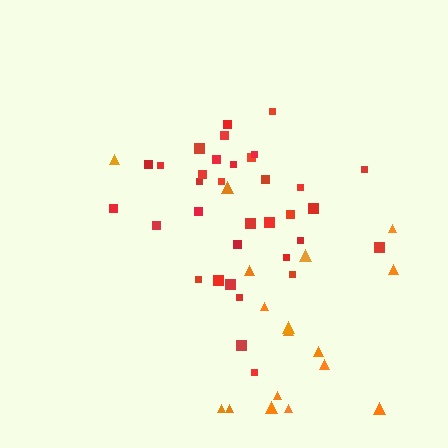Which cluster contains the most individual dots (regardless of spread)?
Red (34).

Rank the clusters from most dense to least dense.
red, orange.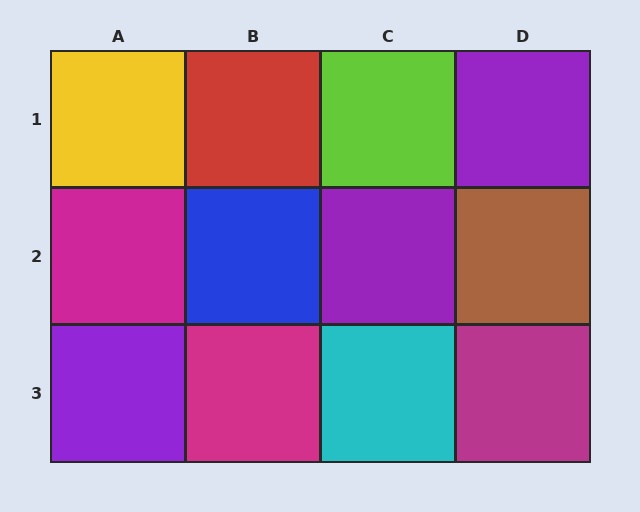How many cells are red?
1 cell is red.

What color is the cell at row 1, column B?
Red.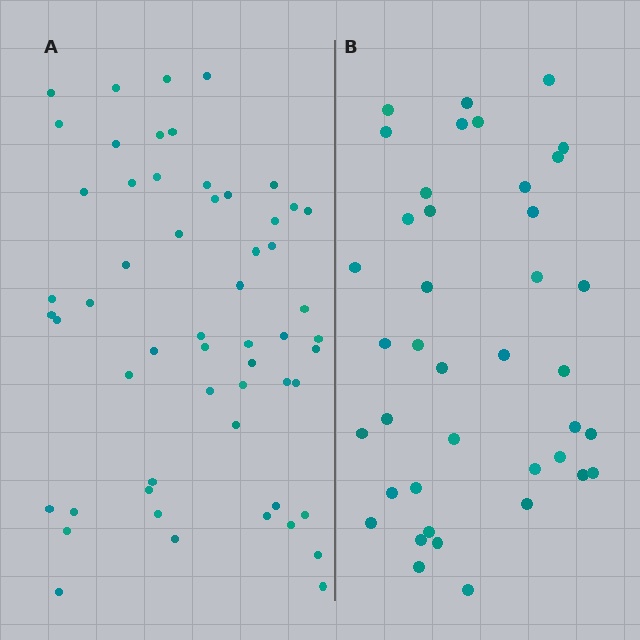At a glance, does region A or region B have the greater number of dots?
Region A (the left region) has more dots.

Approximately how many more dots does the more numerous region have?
Region A has approximately 15 more dots than region B.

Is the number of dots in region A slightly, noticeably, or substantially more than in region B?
Region A has noticeably more, but not dramatically so. The ratio is roughly 1.4 to 1.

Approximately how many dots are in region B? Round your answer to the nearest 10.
About 40 dots.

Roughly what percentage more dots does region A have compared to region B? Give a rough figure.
About 40% more.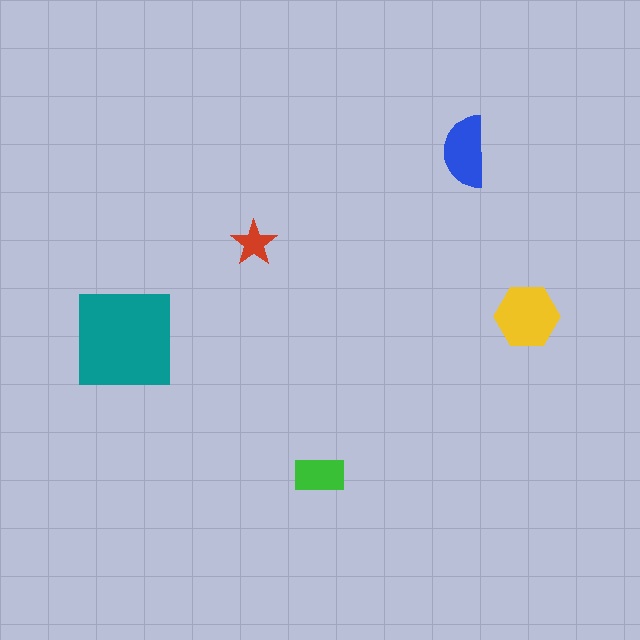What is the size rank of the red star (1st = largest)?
5th.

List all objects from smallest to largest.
The red star, the green rectangle, the blue semicircle, the yellow hexagon, the teal square.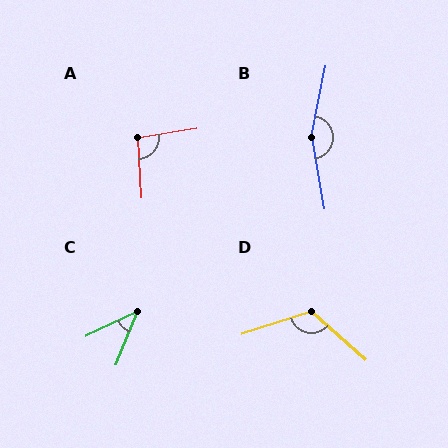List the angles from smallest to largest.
C (43°), A (96°), D (121°), B (159°).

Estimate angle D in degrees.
Approximately 121 degrees.